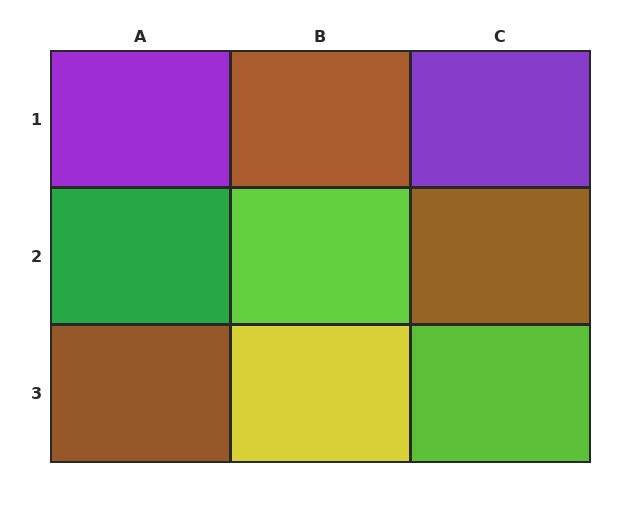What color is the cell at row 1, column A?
Purple.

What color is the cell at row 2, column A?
Green.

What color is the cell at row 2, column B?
Lime.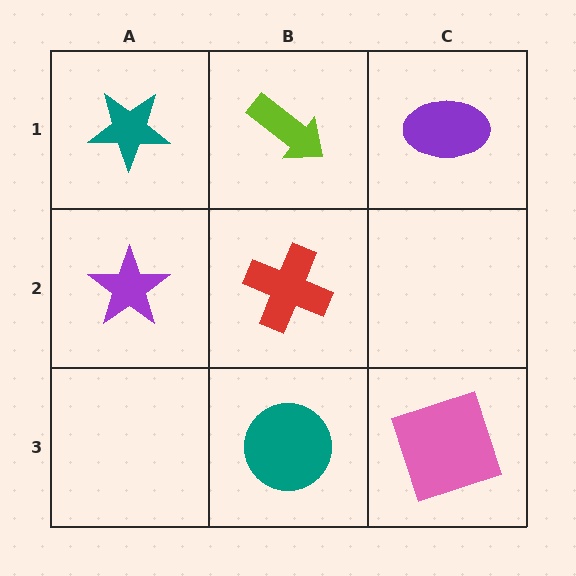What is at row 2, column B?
A red cross.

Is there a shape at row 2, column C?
No, that cell is empty.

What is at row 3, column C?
A pink square.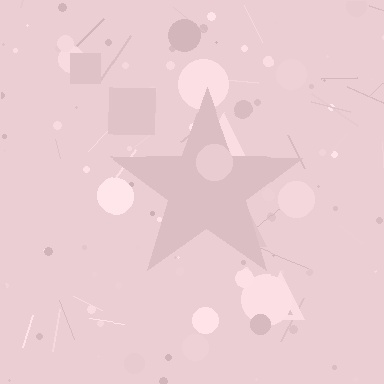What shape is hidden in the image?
A star is hidden in the image.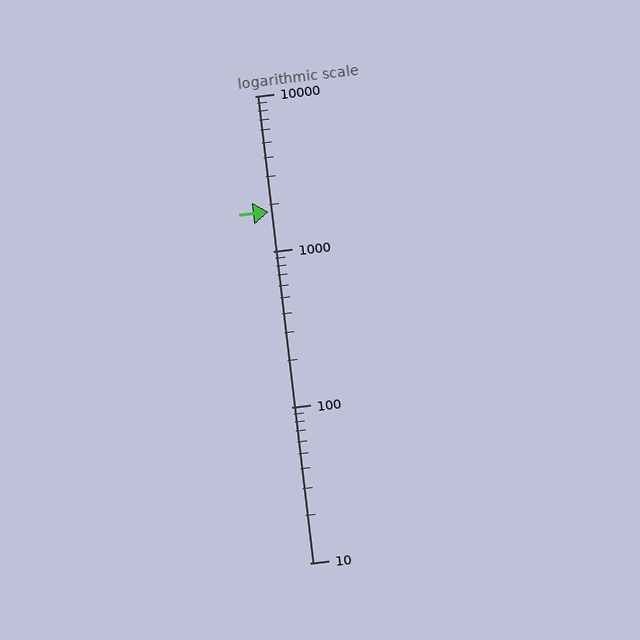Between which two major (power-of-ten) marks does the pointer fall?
The pointer is between 1000 and 10000.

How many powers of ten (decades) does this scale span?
The scale spans 3 decades, from 10 to 10000.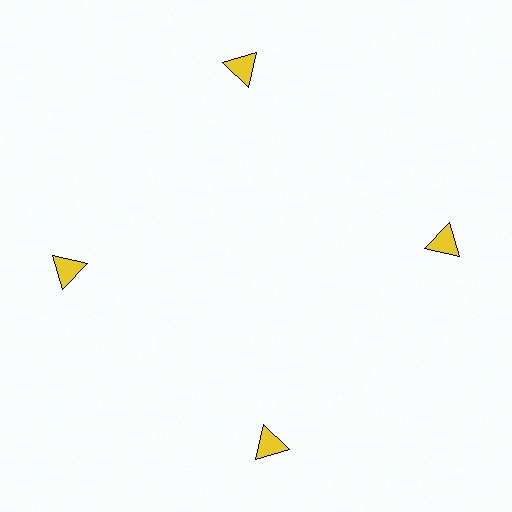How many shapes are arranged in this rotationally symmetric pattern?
There are 4 shapes, arranged in 4 groups of 1.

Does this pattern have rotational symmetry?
Yes, this pattern has 4-fold rotational symmetry. It looks the same after rotating 90 degrees around the center.